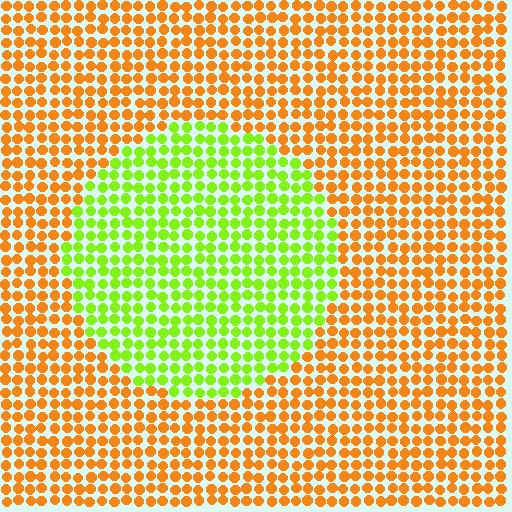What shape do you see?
I see a circle.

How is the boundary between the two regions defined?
The boundary is defined purely by a slight shift in hue (about 61 degrees). Spacing, size, and orientation are identical on both sides.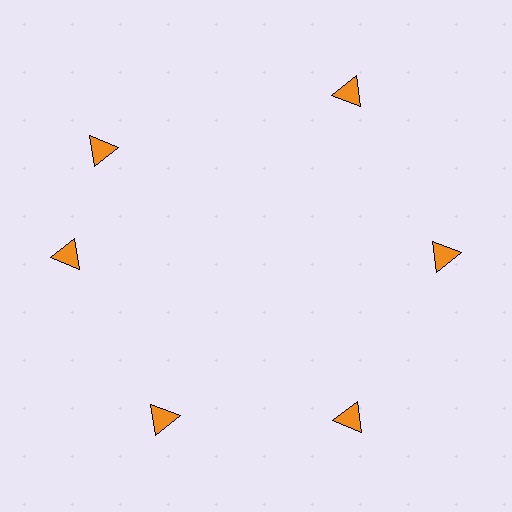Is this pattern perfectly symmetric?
No. The 6 orange triangles are arranged in a ring, but one element near the 11 o'clock position is rotated out of alignment along the ring, breaking the 6-fold rotational symmetry.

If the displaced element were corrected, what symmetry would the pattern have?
It would have 6-fold rotational symmetry — the pattern would map onto itself every 60 degrees.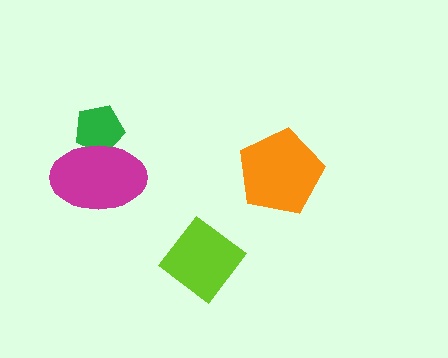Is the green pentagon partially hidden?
Yes, it is partially covered by another shape.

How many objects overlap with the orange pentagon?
0 objects overlap with the orange pentagon.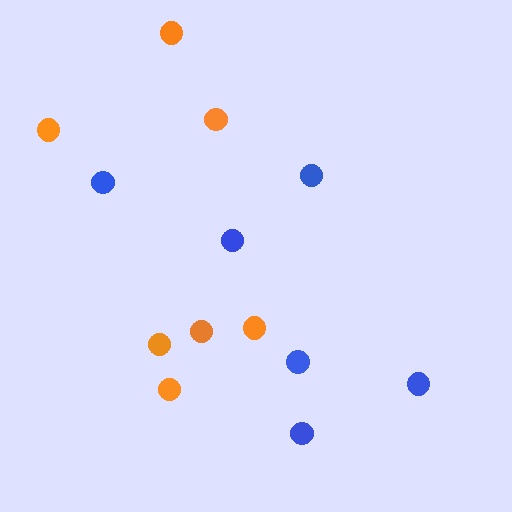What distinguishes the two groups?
There are 2 groups: one group of orange circles (7) and one group of blue circles (6).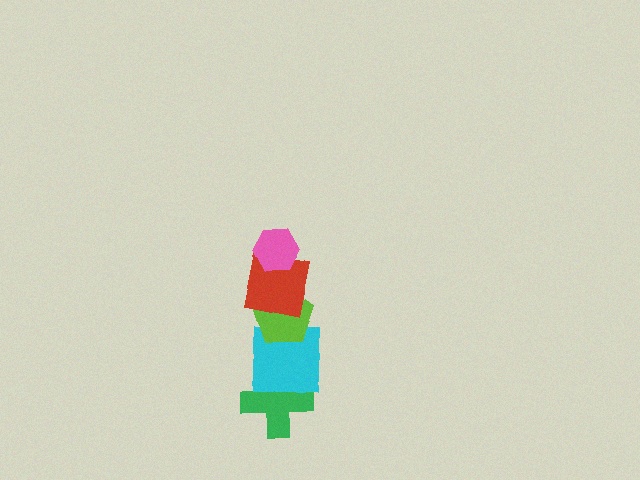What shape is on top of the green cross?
The cyan square is on top of the green cross.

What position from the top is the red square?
The red square is 2nd from the top.